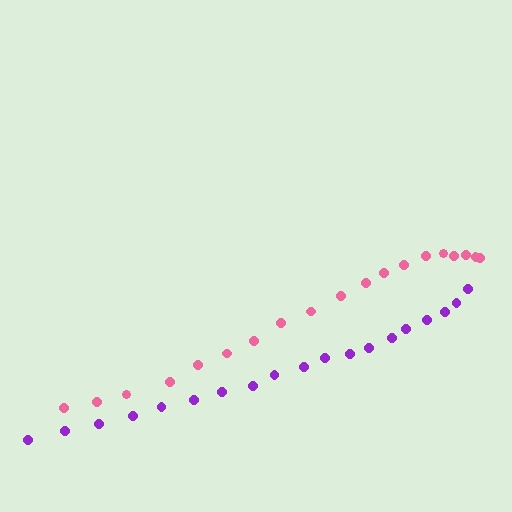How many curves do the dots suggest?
There are 2 distinct paths.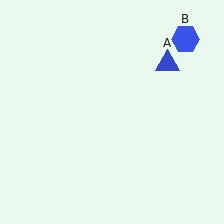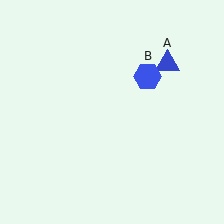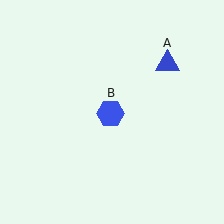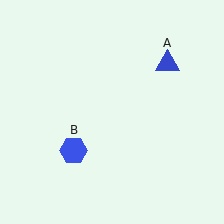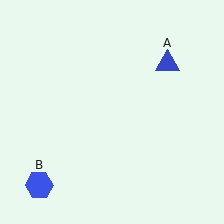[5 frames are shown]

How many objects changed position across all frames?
1 object changed position: blue hexagon (object B).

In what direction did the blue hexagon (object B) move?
The blue hexagon (object B) moved down and to the left.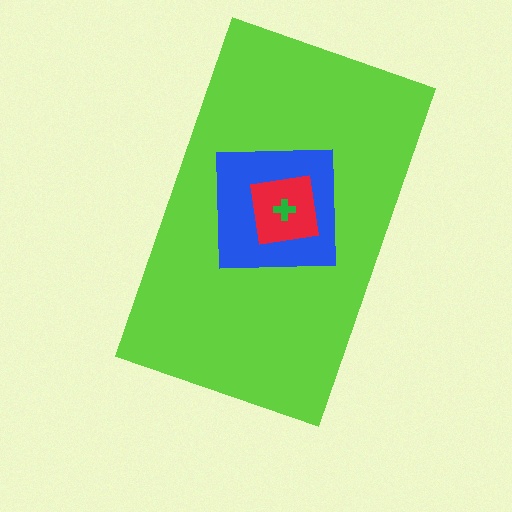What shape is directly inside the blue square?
The red square.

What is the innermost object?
The green cross.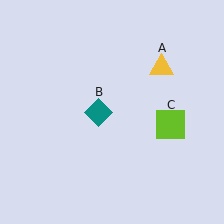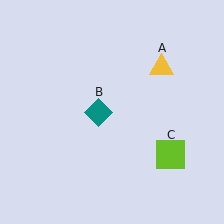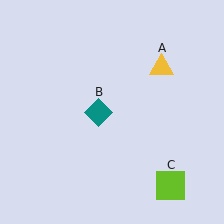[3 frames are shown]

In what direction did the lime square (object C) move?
The lime square (object C) moved down.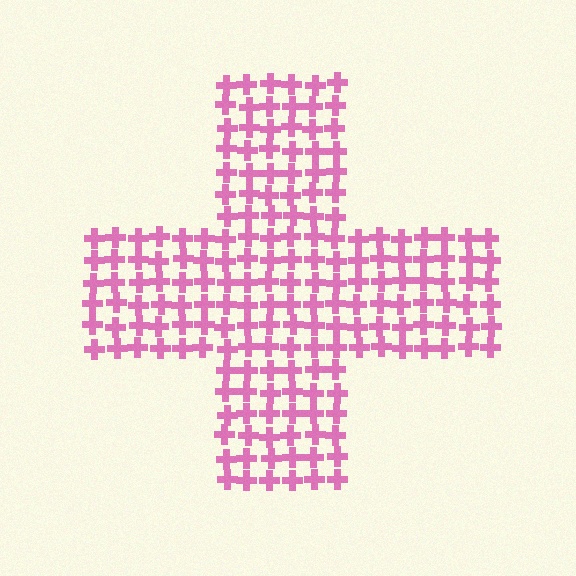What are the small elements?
The small elements are crosses.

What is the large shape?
The large shape is a cross.